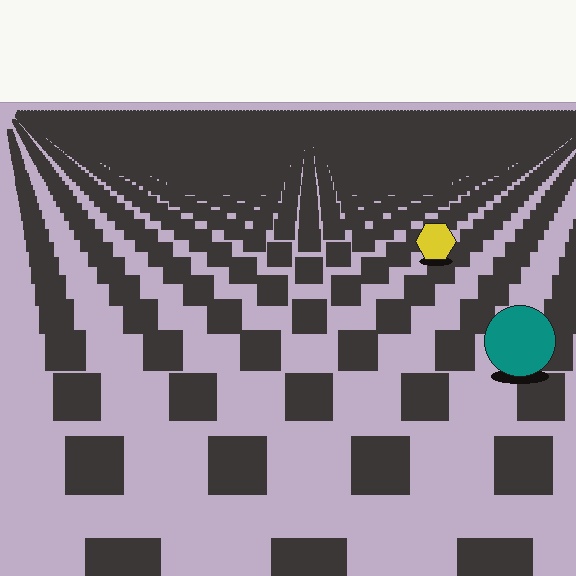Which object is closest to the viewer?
The teal circle is closest. The texture marks near it are larger and more spread out.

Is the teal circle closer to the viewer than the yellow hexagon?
Yes. The teal circle is closer — you can tell from the texture gradient: the ground texture is coarser near it.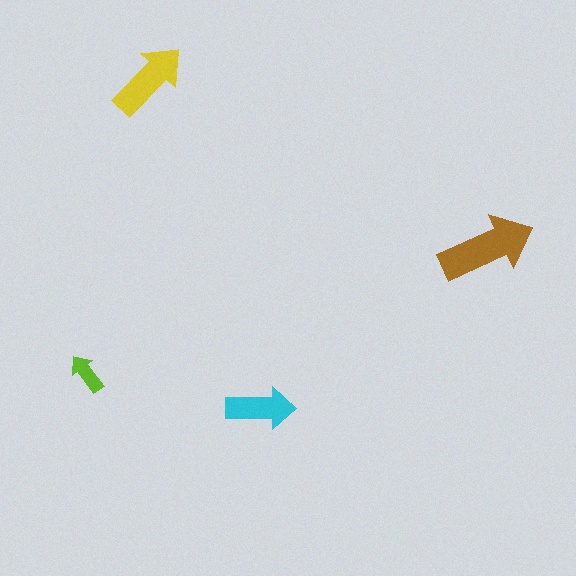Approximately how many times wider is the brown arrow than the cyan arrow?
About 1.5 times wider.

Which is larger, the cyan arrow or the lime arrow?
The cyan one.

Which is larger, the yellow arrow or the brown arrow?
The brown one.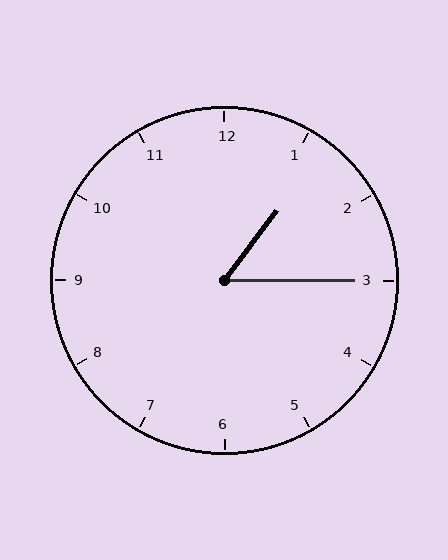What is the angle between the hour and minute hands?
Approximately 52 degrees.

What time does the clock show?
1:15.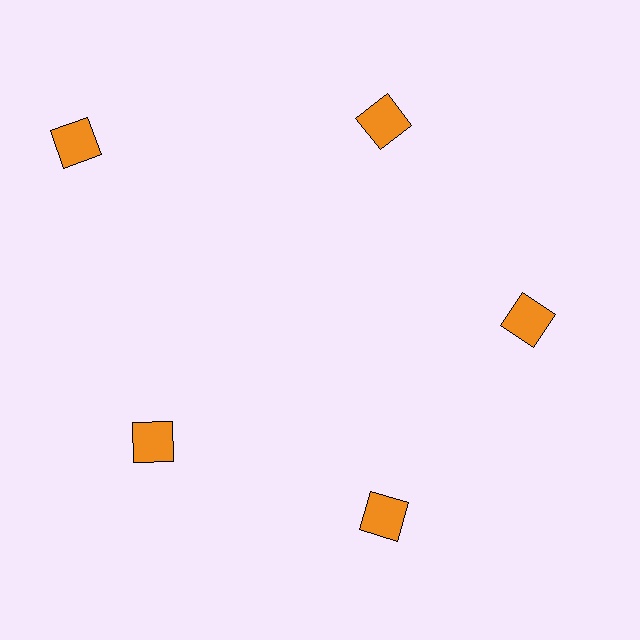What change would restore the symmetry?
The symmetry would be restored by moving it inward, back onto the ring so that all 5 squares sit at equal angles and equal distance from the center.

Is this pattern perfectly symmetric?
No. The 5 orange squares are arranged in a ring, but one element near the 10 o'clock position is pushed outward from the center, breaking the 5-fold rotational symmetry.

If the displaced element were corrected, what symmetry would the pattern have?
It would have 5-fold rotational symmetry — the pattern would map onto itself every 72 degrees.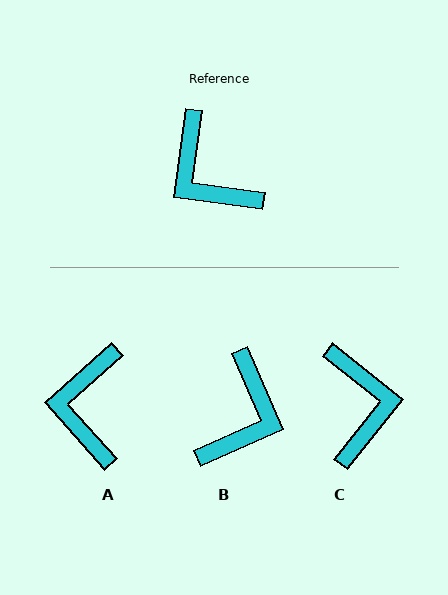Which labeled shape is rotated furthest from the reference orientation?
C, about 149 degrees away.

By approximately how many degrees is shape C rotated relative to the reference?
Approximately 149 degrees counter-clockwise.